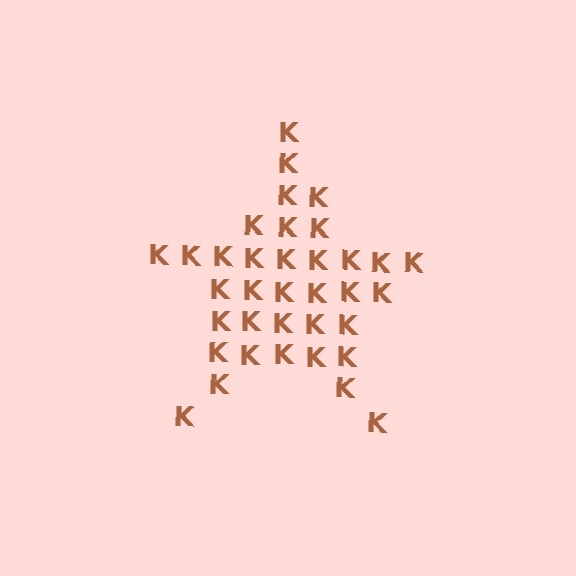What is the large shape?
The large shape is a star.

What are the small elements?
The small elements are letter K's.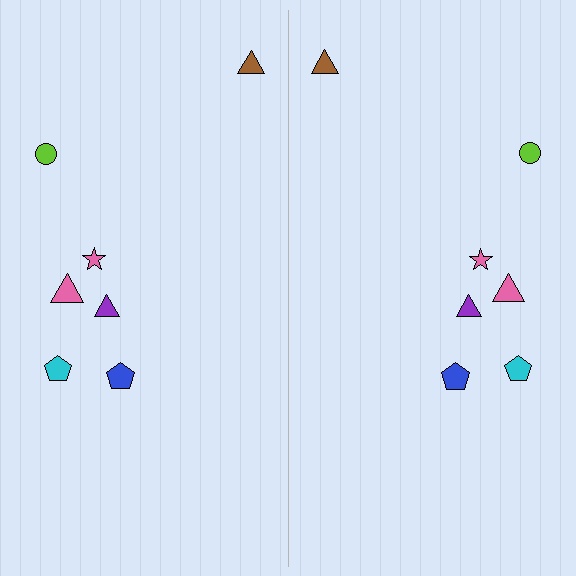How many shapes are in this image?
There are 14 shapes in this image.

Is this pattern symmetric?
Yes, this pattern has bilateral (reflection) symmetry.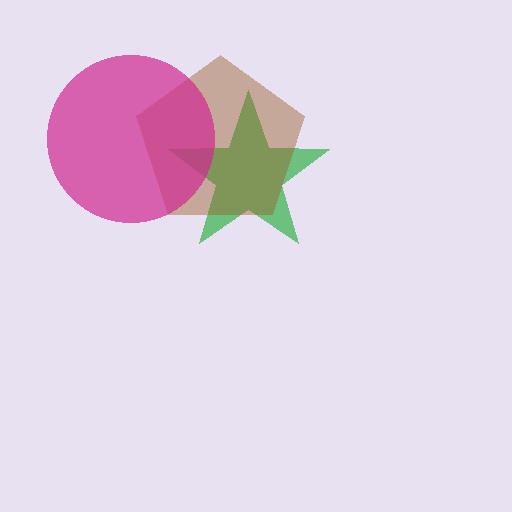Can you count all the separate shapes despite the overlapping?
Yes, there are 3 separate shapes.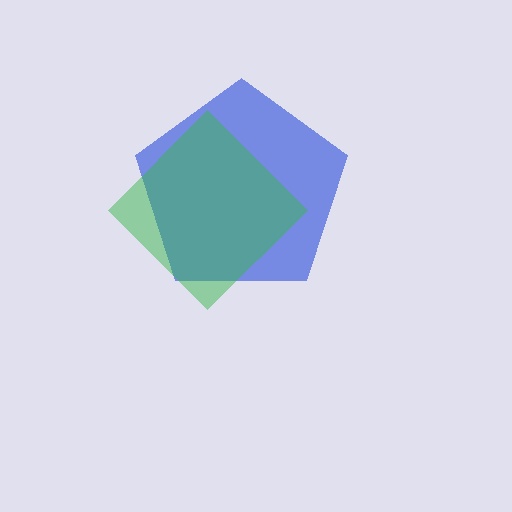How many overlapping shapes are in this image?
There are 2 overlapping shapes in the image.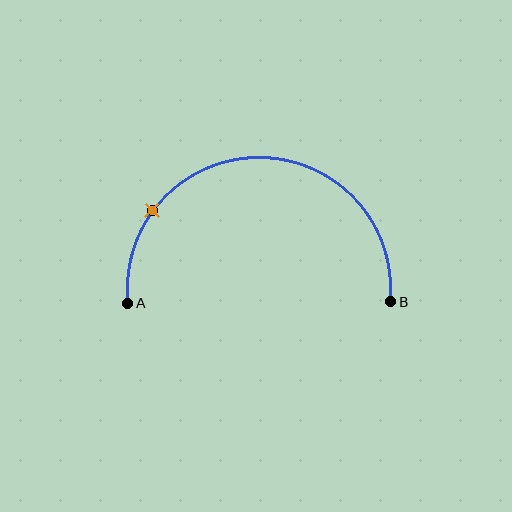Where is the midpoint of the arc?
The arc midpoint is the point on the curve farthest from the straight line joining A and B. It sits above that line.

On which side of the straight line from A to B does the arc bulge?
The arc bulges above the straight line connecting A and B.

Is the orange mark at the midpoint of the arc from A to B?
No. The orange mark lies on the arc but is closer to endpoint A. The arc midpoint would be at the point on the curve equidistant along the arc from both A and B.